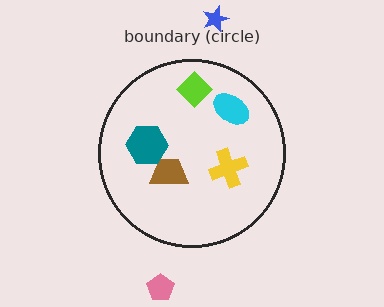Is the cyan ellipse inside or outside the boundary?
Inside.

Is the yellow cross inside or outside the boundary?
Inside.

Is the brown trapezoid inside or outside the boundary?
Inside.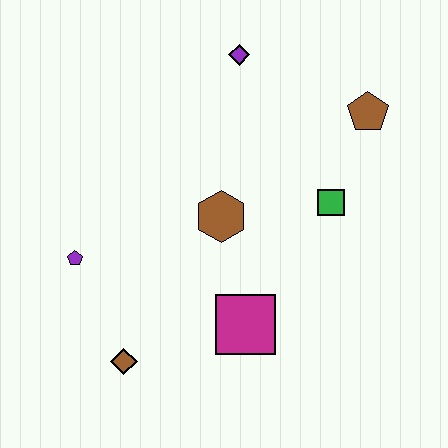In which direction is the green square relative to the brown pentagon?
The green square is below the brown pentagon.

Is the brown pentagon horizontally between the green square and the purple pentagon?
No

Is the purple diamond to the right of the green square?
No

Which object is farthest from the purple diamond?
The brown diamond is farthest from the purple diamond.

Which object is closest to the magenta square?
The brown hexagon is closest to the magenta square.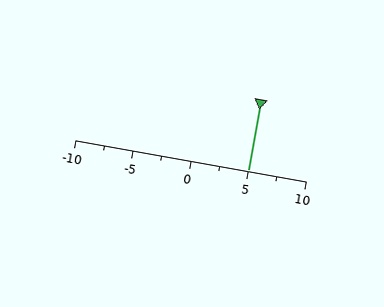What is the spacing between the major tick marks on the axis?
The major ticks are spaced 5 apart.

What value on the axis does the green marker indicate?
The marker indicates approximately 5.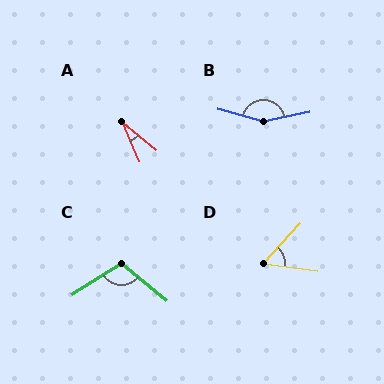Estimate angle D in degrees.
Approximately 55 degrees.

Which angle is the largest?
B, at approximately 154 degrees.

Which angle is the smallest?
A, at approximately 27 degrees.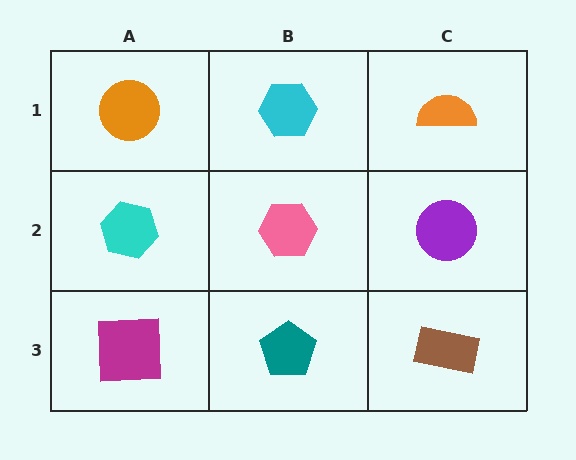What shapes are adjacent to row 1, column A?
A cyan hexagon (row 2, column A), a cyan hexagon (row 1, column B).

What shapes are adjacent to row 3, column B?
A pink hexagon (row 2, column B), a magenta square (row 3, column A), a brown rectangle (row 3, column C).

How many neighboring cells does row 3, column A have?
2.